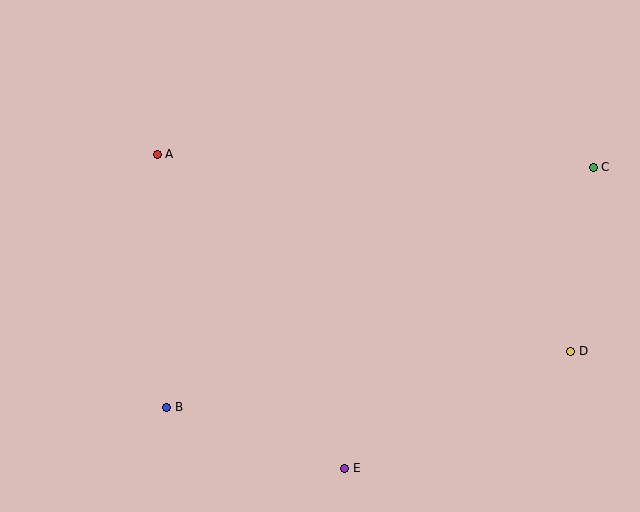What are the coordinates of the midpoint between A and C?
The midpoint between A and C is at (375, 161).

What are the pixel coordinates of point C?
Point C is at (593, 167).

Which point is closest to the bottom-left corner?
Point B is closest to the bottom-left corner.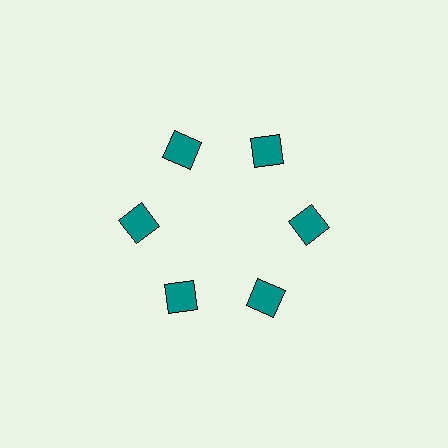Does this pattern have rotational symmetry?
Yes, this pattern has 6-fold rotational symmetry. It looks the same after rotating 60 degrees around the center.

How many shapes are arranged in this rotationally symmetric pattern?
There are 6 shapes, arranged in 6 groups of 1.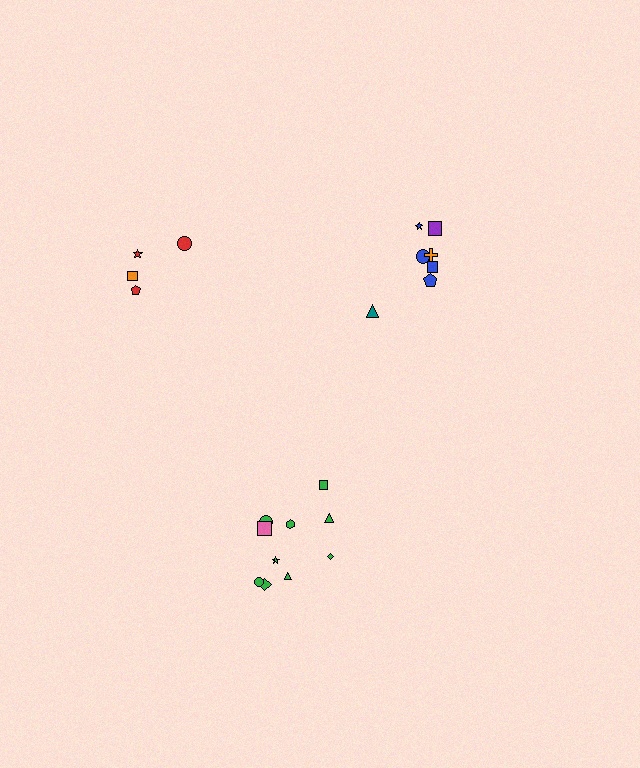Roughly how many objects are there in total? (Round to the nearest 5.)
Roughly 20 objects in total.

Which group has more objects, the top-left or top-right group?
The top-right group.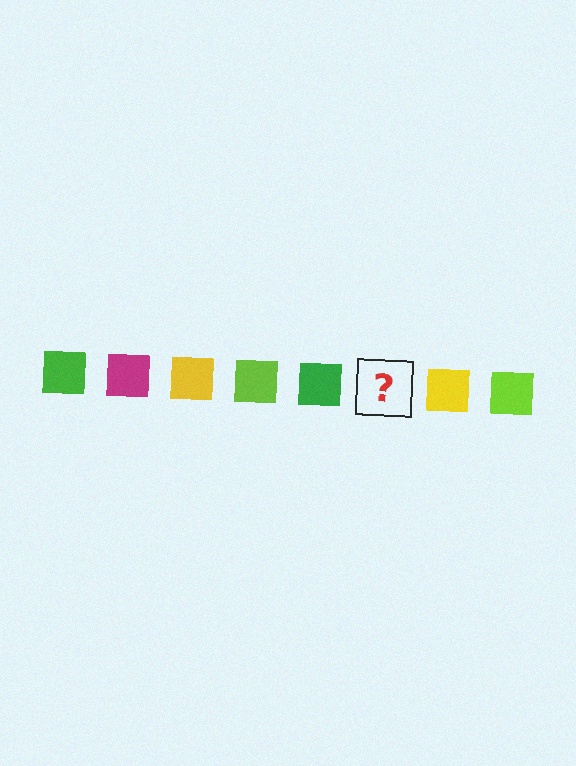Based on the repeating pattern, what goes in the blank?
The blank should be a magenta square.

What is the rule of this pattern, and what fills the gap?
The rule is that the pattern cycles through green, magenta, yellow, lime squares. The gap should be filled with a magenta square.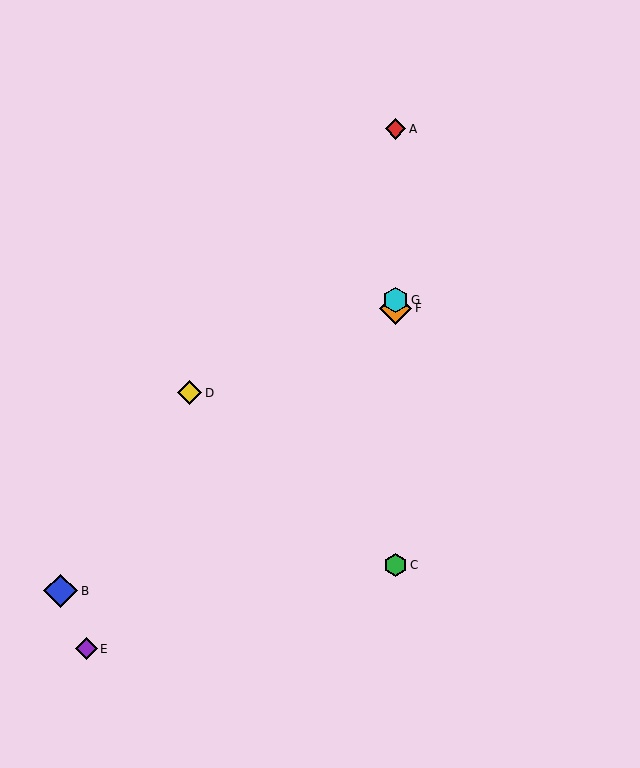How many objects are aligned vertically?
4 objects (A, C, F, G) are aligned vertically.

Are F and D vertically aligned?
No, F is at x≈395 and D is at x≈190.